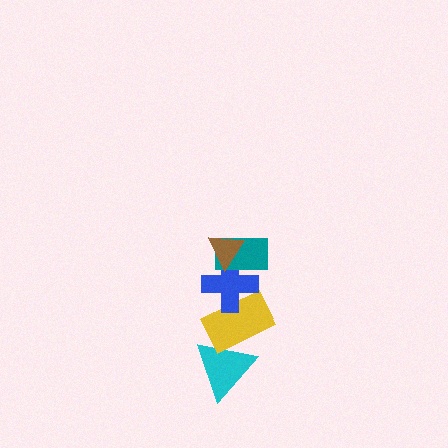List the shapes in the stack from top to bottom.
From top to bottom: the brown triangle, the teal rectangle, the blue cross, the yellow rectangle, the cyan triangle.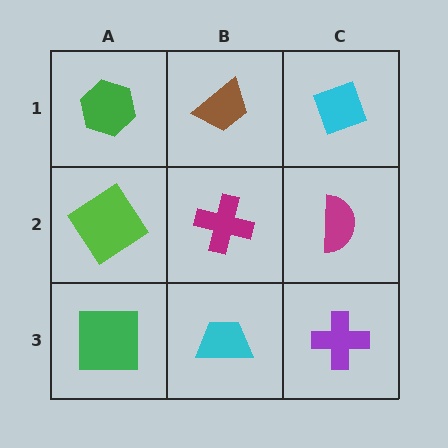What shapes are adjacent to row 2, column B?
A brown trapezoid (row 1, column B), a cyan trapezoid (row 3, column B), a lime diamond (row 2, column A), a magenta semicircle (row 2, column C).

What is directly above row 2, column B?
A brown trapezoid.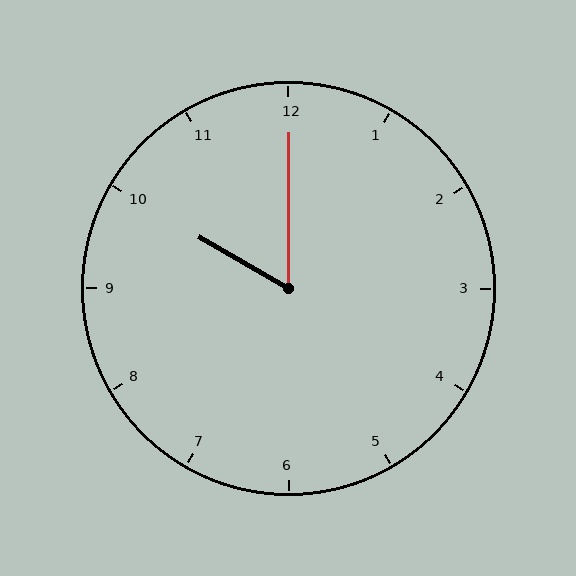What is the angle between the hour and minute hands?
Approximately 60 degrees.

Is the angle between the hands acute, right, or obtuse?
It is acute.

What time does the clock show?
10:00.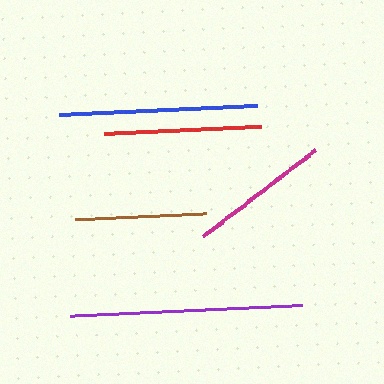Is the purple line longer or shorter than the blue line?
The purple line is longer than the blue line.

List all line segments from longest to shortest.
From longest to shortest: purple, blue, red, magenta, brown.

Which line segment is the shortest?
The brown line is the shortest at approximately 131 pixels.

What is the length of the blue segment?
The blue segment is approximately 198 pixels long.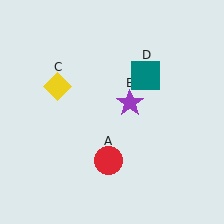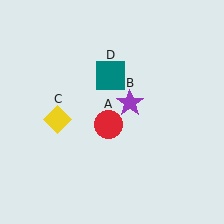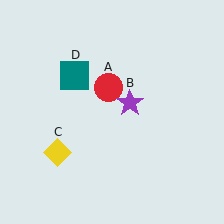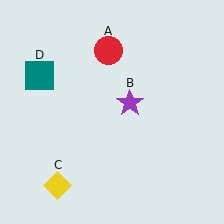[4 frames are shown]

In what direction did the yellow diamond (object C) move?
The yellow diamond (object C) moved down.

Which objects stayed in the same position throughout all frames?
Purple star (object B) remained stationary.